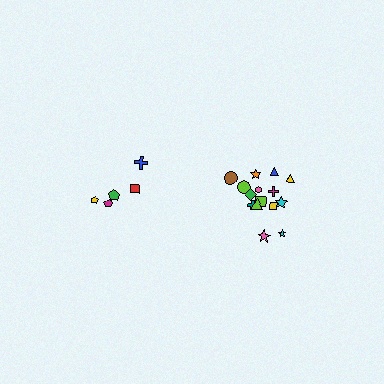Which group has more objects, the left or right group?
The right group.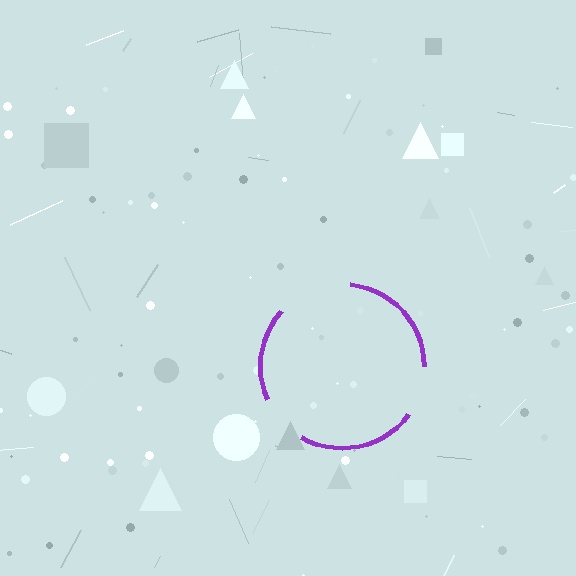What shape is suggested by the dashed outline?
The dashed outline suggests a circle.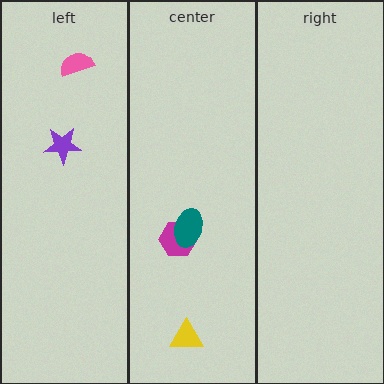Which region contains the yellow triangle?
The center region.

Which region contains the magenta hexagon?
The center region.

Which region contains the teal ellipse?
The center region.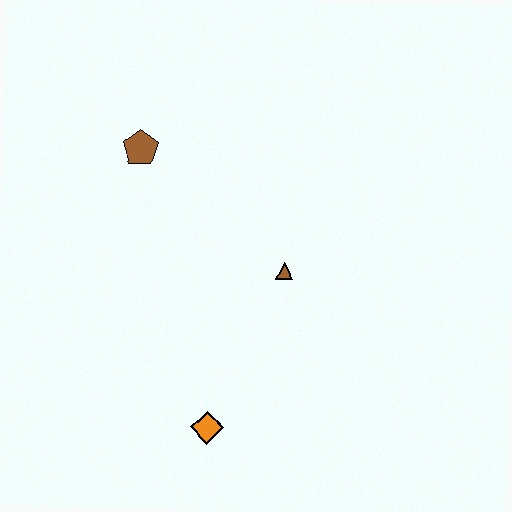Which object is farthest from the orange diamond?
The brown pentagon is farthest from the orange diamond.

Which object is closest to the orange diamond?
The brown triangle is closest to the orange diamond.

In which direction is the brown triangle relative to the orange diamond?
The brown triangle is above the orange diamond.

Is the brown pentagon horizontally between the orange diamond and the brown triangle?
No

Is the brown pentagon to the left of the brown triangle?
Yes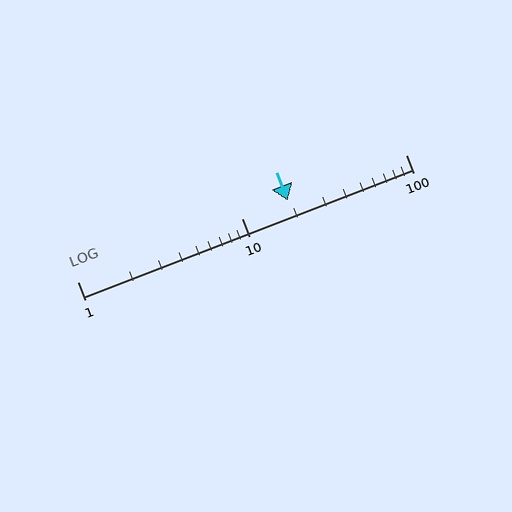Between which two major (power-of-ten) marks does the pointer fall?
The pointer is between 10 and 100.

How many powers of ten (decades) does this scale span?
The scale spans 2 decades, from 1 to 100.